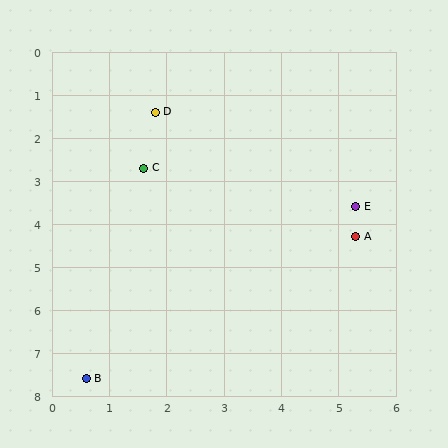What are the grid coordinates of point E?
Point E is at approximately (5.3, 3.6).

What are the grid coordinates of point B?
Point B is at approximately (0.6, 7.6).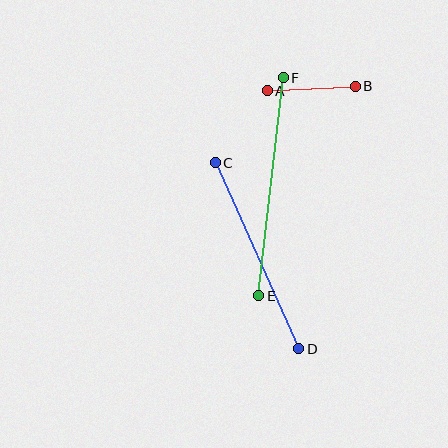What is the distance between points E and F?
The distance is approximately 219 pixels.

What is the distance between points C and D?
The distance is approximately 204 pixels.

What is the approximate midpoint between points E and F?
The midpoint is at approximately (271, 187) pixels.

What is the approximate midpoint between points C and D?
The midpoint is at approximately (257, 256) pixels.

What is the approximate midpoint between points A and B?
The midpoint is at approximately (311, 89) pixels.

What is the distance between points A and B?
The distance is approximately 88 pixels.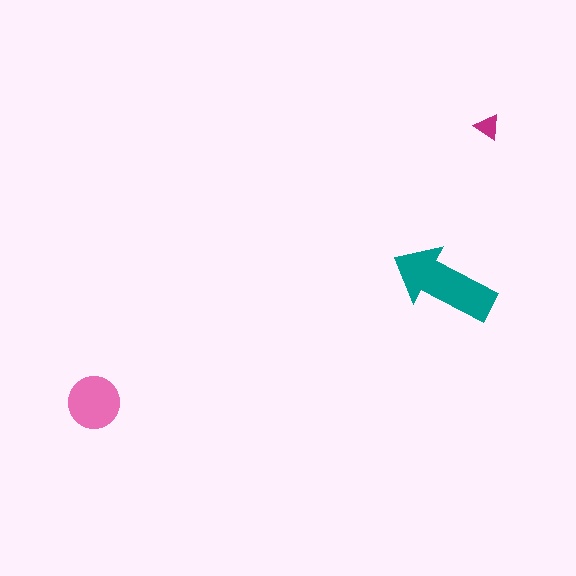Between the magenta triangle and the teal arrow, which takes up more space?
The teal arrow.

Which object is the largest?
The teal arrow.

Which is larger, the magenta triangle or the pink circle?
The pink circle.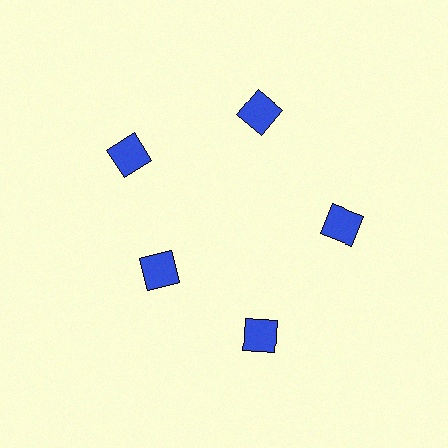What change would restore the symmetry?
The symmetry would be restored by moving it outward, back onto the ring so that all 5 squares sit at equal angles and equal distance from the center.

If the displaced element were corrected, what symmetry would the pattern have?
It would have 5-fold rotational symmetry — the pattern would map onto itself every 72 degrees.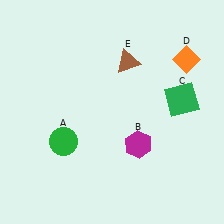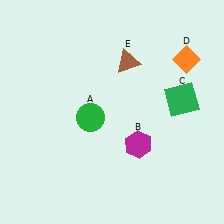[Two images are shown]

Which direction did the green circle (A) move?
The green circle (A) moved right.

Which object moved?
The green circle (A) moved right.